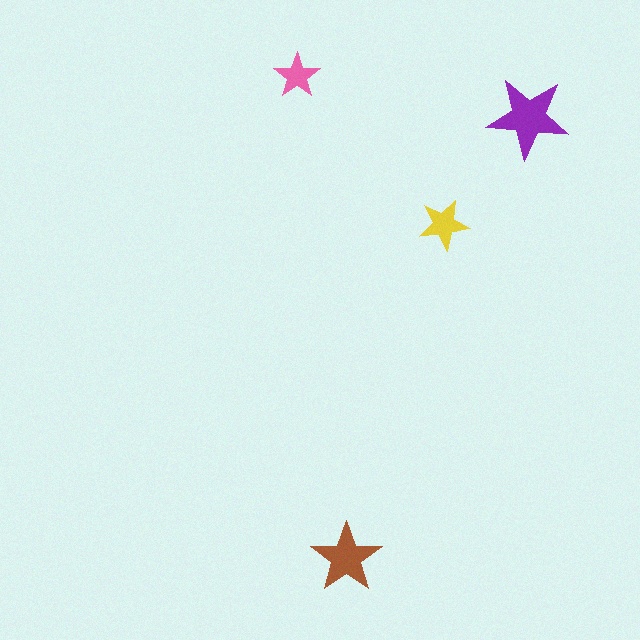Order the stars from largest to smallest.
the purple one, the brown one, the yellow one, the pink one.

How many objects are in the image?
There are 4 objects in the image.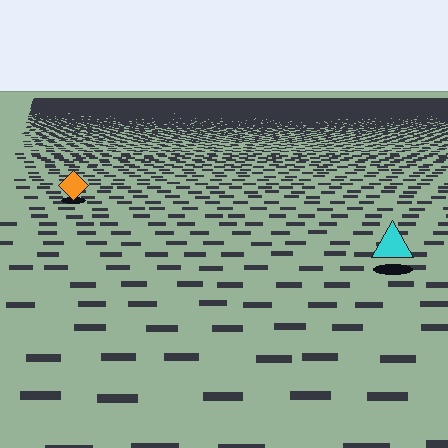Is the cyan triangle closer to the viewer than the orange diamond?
Yes. The cyan triangle is closer — you can tell from the texture gradient: the ground texture is coarser near it.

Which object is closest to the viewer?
The cyan triangle is closest. The texture marks near it are larger and more spread out.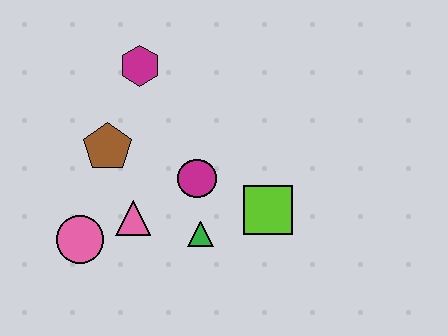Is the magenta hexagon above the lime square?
Yes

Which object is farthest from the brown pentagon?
The lime square is farthest from the brown pentagon.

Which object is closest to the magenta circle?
The green triangle is closest to the magenta circle.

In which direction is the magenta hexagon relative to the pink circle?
The magenta hexagon is above the pink circle.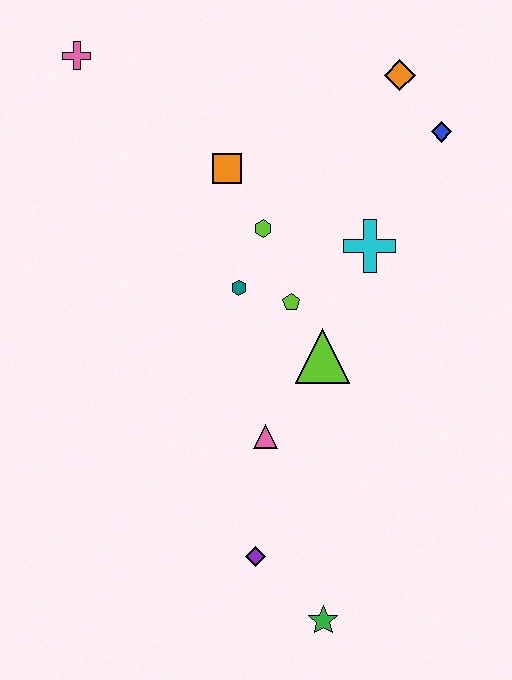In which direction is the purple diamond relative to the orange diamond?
The purple diamond is below the orange diamond.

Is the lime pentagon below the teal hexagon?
Yes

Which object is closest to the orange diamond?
The blue diamond is closest to the orange diamond.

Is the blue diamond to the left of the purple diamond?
No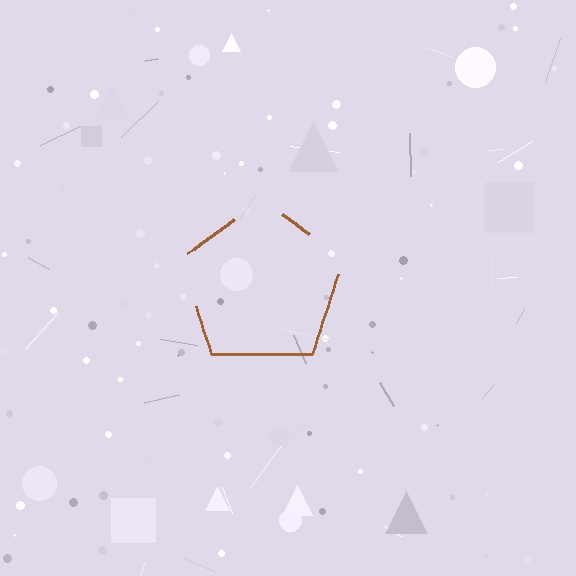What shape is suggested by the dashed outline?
The dashed outline suggests a pentagon.